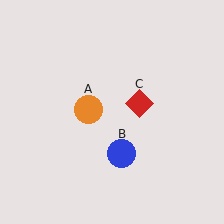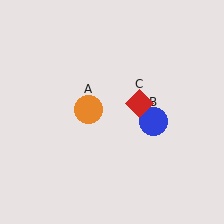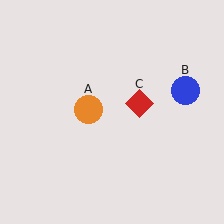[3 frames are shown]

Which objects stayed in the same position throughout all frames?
Orange circle (object A) and red diamond (object C) remained stationary.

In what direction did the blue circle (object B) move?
The blue circle (object B) moved up and to the right.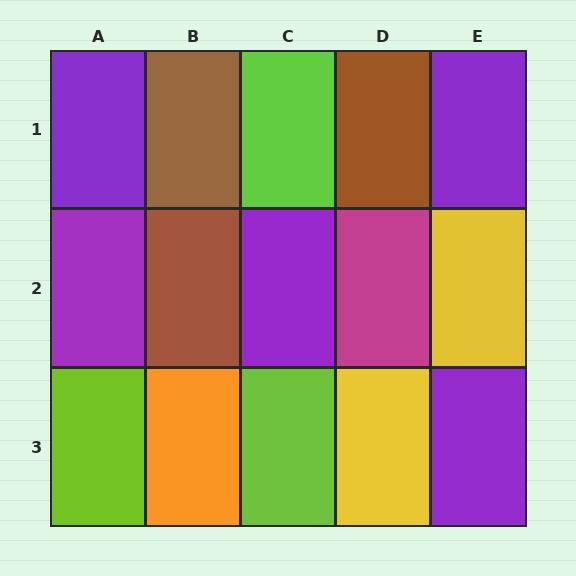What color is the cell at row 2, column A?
Purple.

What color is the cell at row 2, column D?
Magenta.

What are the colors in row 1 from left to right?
Purple, brown, lime, brown, purple.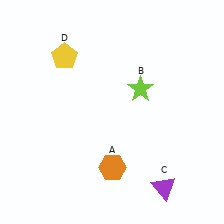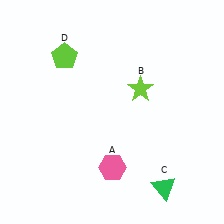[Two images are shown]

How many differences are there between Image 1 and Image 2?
There are 3 differences between the two images.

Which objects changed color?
A changed from orange to pink. C changed from purple to green. D changed from yellow to lime.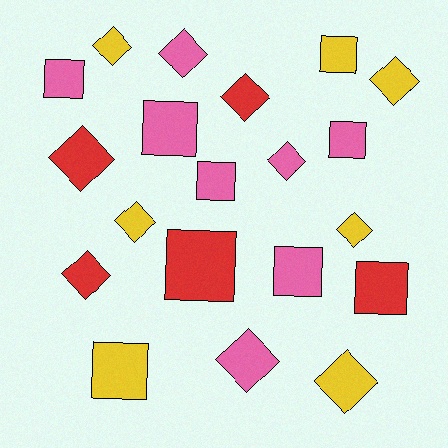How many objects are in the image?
There are 20 objects.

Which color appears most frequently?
Pink, with 8 objects.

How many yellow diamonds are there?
There are 5 yellow diamonds.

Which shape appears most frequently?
Diamond, with 11 objects.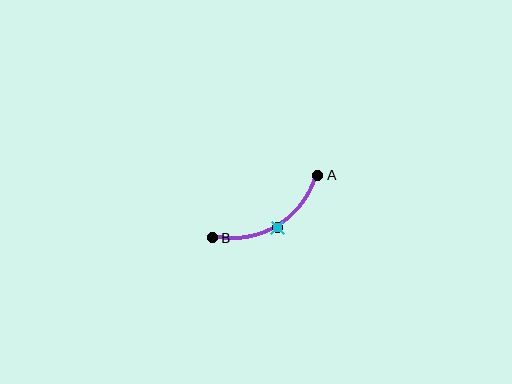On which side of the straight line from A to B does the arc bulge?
The arc bulges below the straight line connecting A and B.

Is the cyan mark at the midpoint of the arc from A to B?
Yes. The cyan mark lies on the arc at equal arc-length from both A and B — it is the arc midpoint.